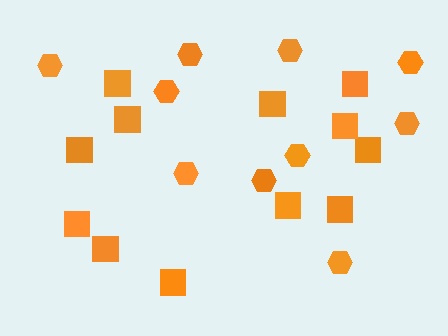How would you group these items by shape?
There are 2 groups: one group of hexagons (10) and one group of squares (12).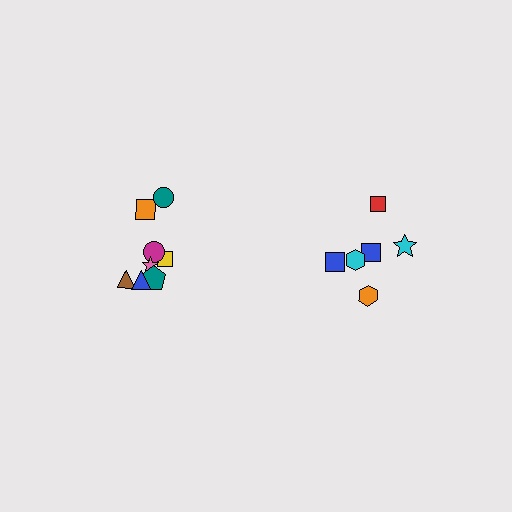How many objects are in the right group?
There are 6 objects.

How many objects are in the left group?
There are 8 objects.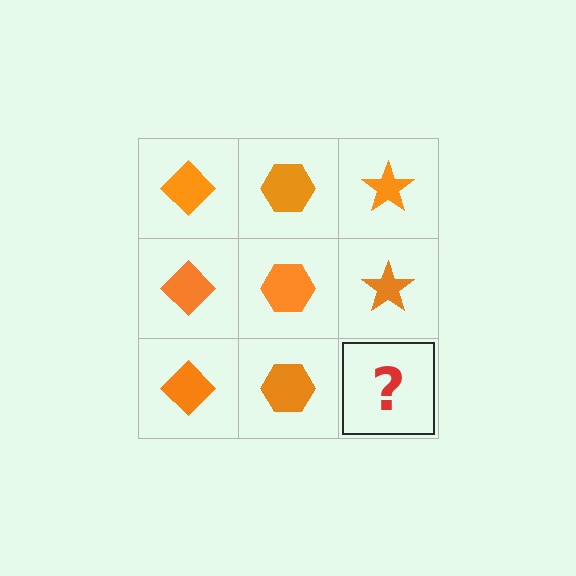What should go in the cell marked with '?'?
The missing cell should contain an orange star.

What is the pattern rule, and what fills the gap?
The rule is that each column has a consistent shape. The gap should be filled with an orange star.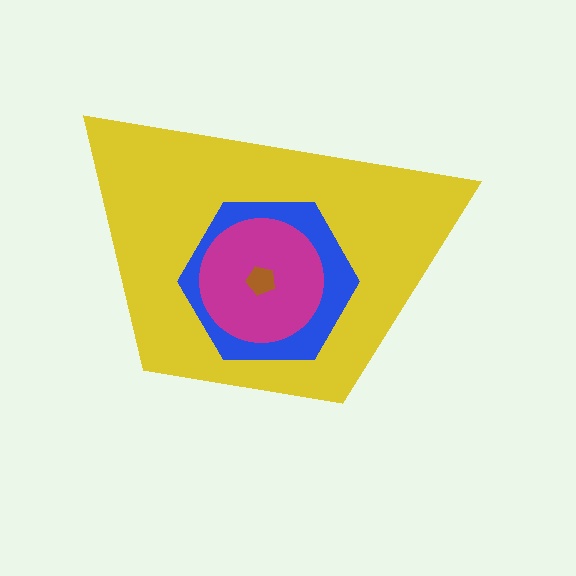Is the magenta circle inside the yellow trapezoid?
Yes.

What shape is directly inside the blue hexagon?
The magenta circle.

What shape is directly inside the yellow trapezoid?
The blue hexagon.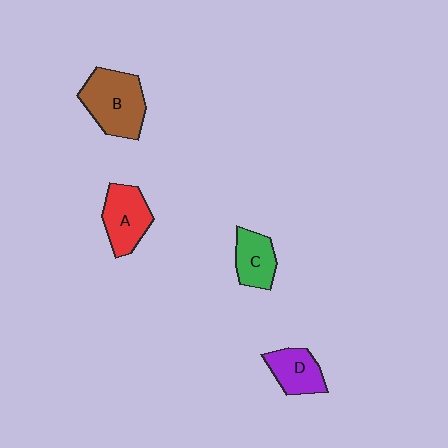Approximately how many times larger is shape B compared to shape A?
Approximately 1.3 times.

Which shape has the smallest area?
Shape C (green).